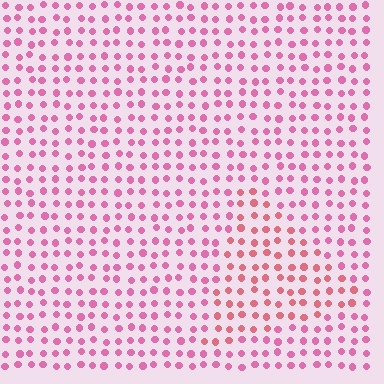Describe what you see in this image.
The image is filled with small pink elements in a uniform arrangement. A triangle-shaped region is visible where the elements are tinted to a slightly different hue, forming a subtle color boundary.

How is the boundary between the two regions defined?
The boundary is defined purely by a slight shift in hue (about 24 degrees). Spacing, size, and orientation are identical on both sides.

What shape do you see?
I see a triangle.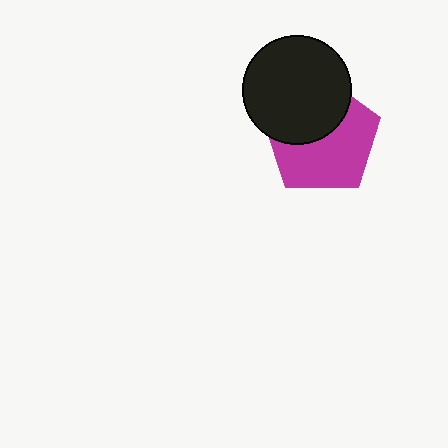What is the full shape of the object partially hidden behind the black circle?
The partially hidden object is a magenta pentagon.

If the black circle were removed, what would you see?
You would see the complete magenta pentagon.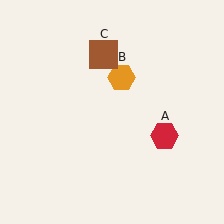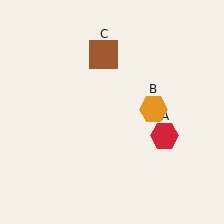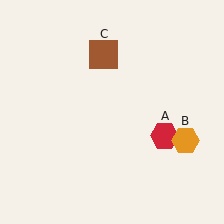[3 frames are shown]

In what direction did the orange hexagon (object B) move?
The orange hexagon (object B) moved down and to the right.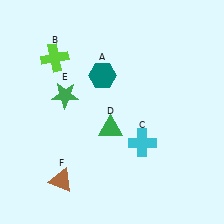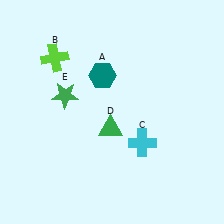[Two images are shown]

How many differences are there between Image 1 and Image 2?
There is 1 difference between the two images.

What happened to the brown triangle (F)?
The brown triangle (F) was removed in Image 2. It was in the bottom-left area of Image 1.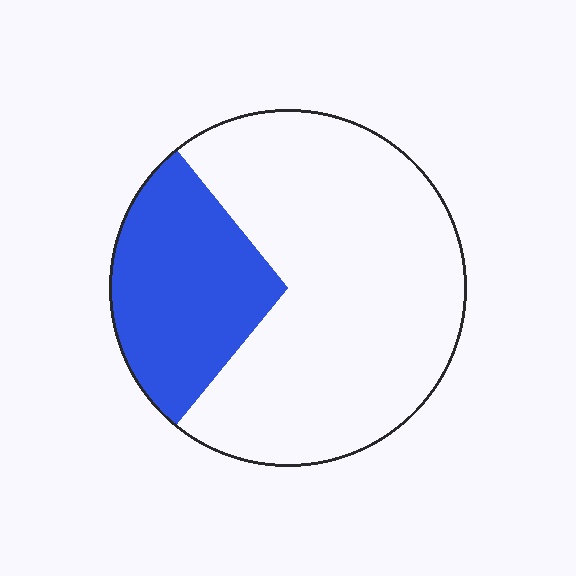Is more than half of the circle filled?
No.